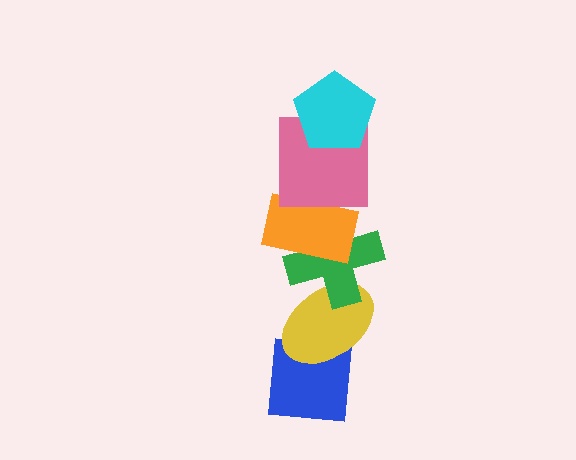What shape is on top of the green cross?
The orange rectangle is on top of the green cross.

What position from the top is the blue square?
The blue square is 6th from the top.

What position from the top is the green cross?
The green cross is 4th from the top.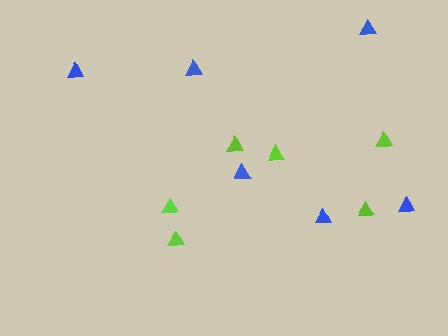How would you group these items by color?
There are 2 groups: one group of blue triangles (6) and one group of lime triangles (6).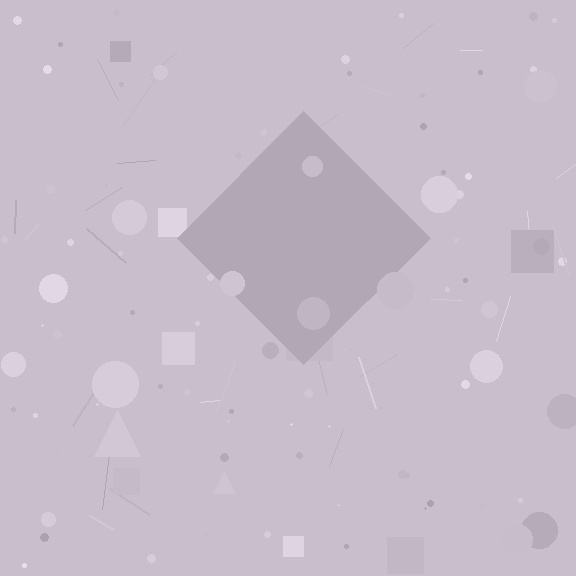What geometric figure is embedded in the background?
A diamond is embedded in the background.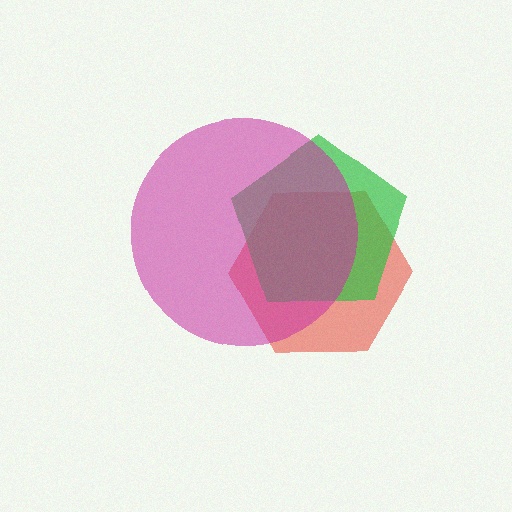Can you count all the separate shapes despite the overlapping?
Yes, there are 3 separate shapes.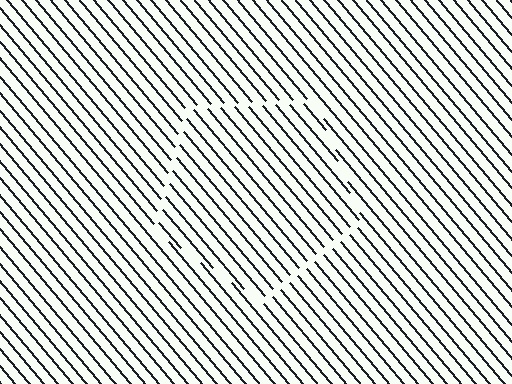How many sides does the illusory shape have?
5 sides — the line-ends trace a pentagon.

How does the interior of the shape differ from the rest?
The interior of the shape contains the same grating, shifted by half a period — the contour is defined by the phase discontinuity where line-ends from the inner and outer gratings abut.